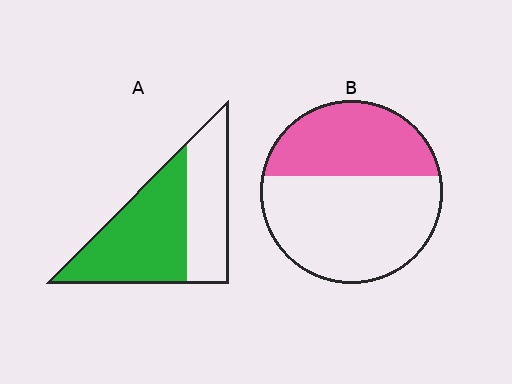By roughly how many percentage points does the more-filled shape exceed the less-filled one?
By roughly 20 percentage points (A over B).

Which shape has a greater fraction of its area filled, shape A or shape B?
Shape A.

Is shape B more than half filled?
No.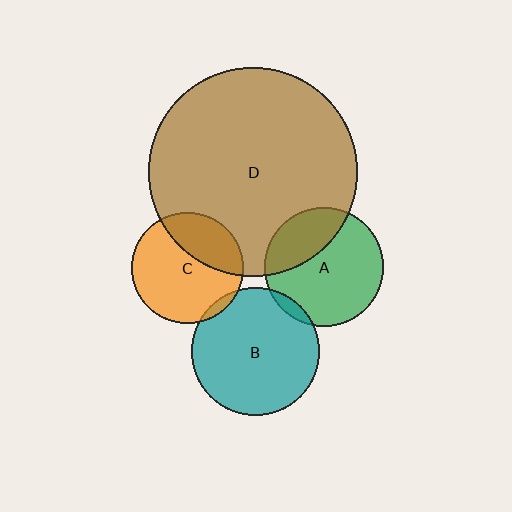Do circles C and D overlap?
Yes.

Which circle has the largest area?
Circle D (brown).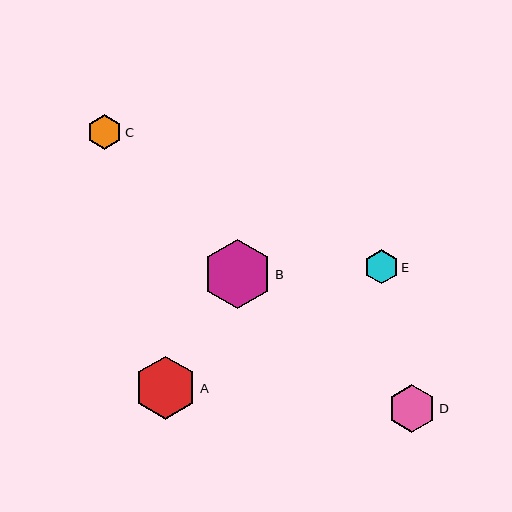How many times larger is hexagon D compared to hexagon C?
Hexagon D is approximately 1.4 times the size of hexagon C.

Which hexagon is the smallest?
Hexagon E is the smallest with a size of approximately 34 pixels.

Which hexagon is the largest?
Hexagon B is the largest with a size of approximately 69 pixels.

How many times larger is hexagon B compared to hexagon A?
Hexagon B is approximately 1.1 times the size of hexagon A.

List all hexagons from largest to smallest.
From largest to smallest: B, A, D, C, E.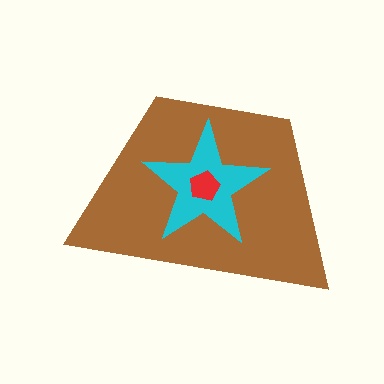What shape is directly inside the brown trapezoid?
The cyan star.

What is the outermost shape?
The brown trapezoid.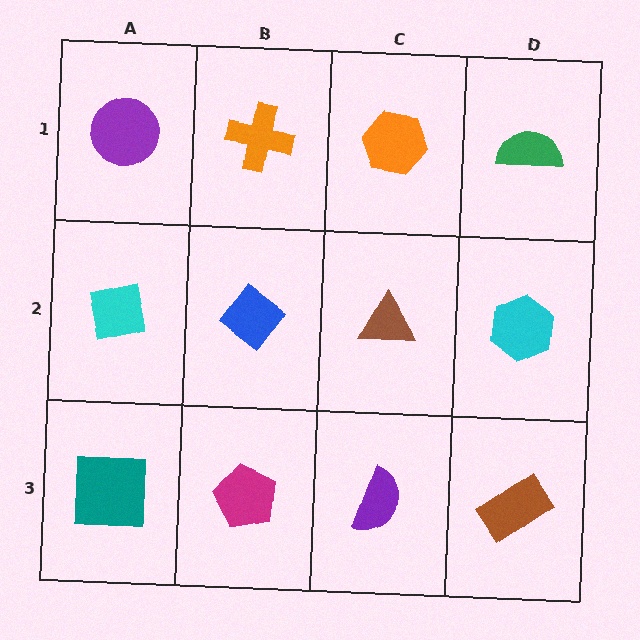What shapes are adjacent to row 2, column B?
An orange cross (row 1, column B), a magenta pentagon (row 3, column B), a cyan square (row 2, column A), a brown triangle (row 2, column C).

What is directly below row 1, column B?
A blue diamond.